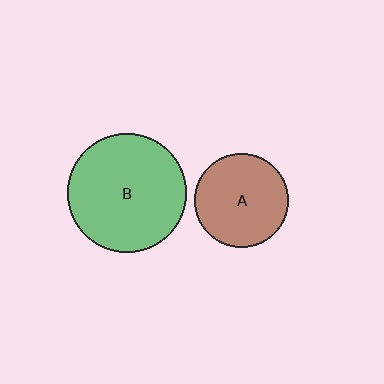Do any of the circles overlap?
No, none of the circles overlap.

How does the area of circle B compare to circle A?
Approximately 1.6 times.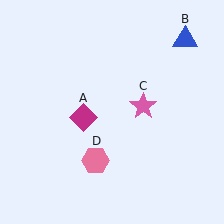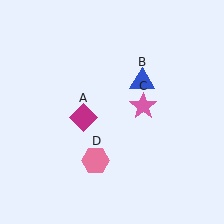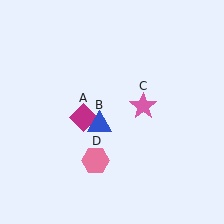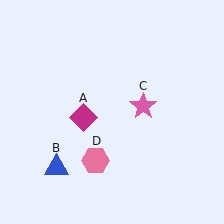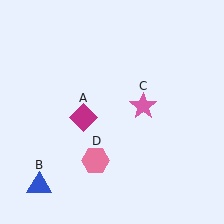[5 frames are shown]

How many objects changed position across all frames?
1 object changed position: blue triangle (object B).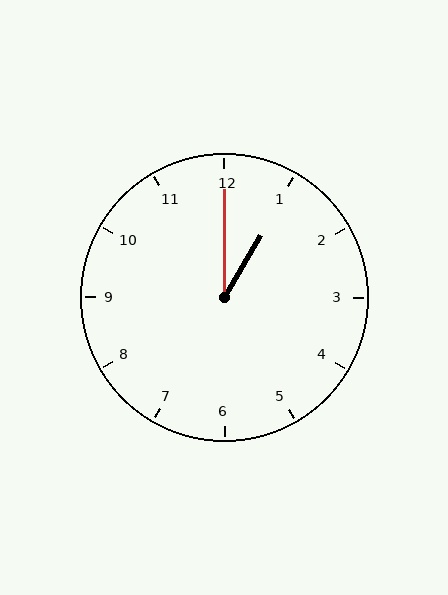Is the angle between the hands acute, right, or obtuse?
It is acute.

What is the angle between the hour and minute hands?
Approximately 30 degrees.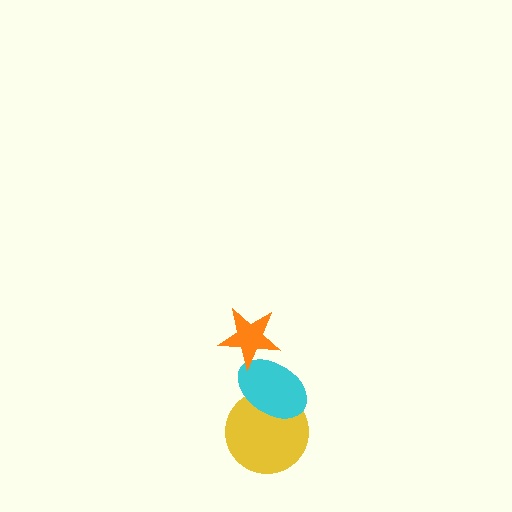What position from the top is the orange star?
The orange star is 1st from the top.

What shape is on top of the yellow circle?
The cyan ellipse is on top of the yellow circle.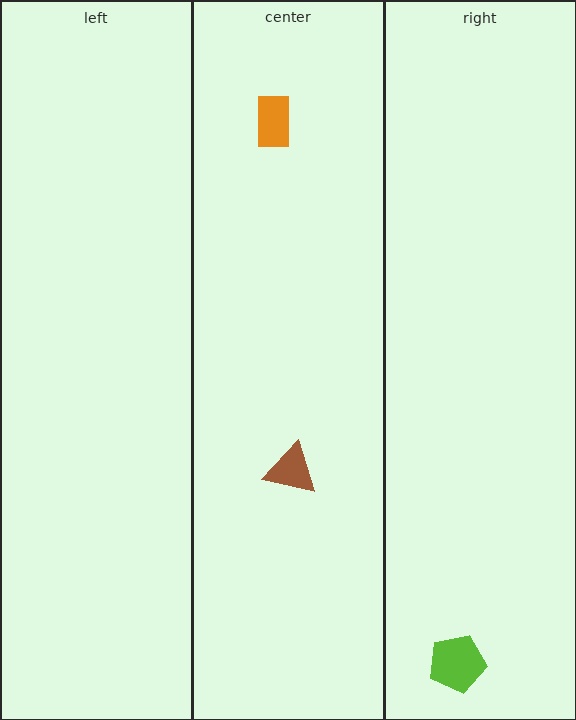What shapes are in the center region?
The brown triangle, the orange rectangle.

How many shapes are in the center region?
2.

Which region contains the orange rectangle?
The center region.